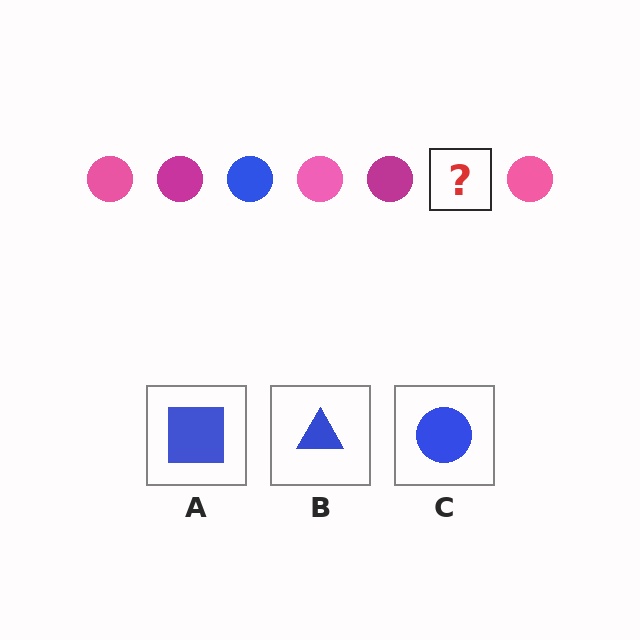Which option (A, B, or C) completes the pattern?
C.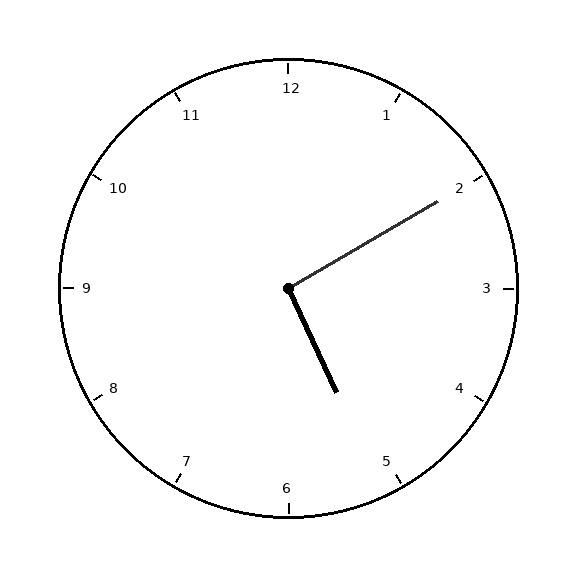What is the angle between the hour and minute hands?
Approximately 95 degrees.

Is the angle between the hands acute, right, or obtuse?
It is right.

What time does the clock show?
5:10.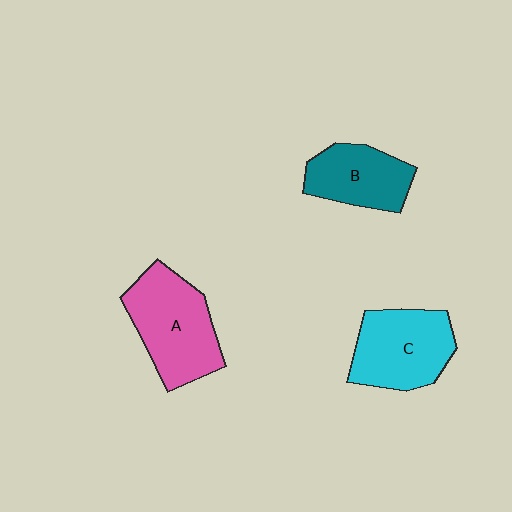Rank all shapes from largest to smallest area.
From largest to smallest: A (pink), C (cyan), B (teal).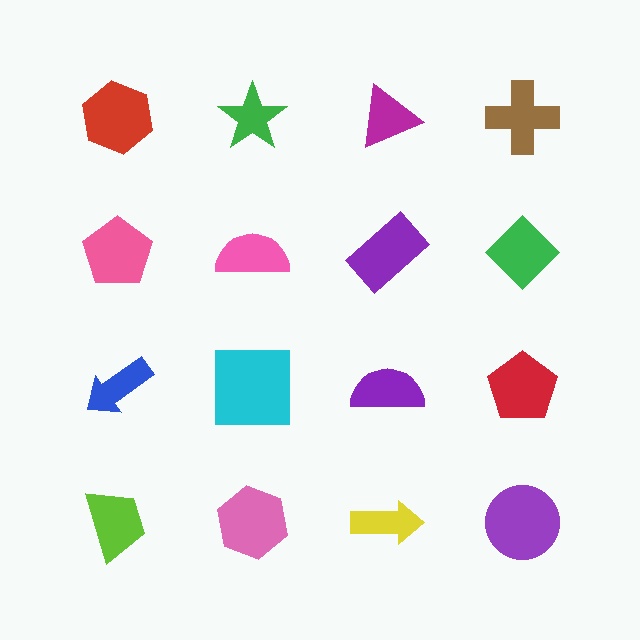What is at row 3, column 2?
A cyan square.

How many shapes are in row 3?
4 shapes.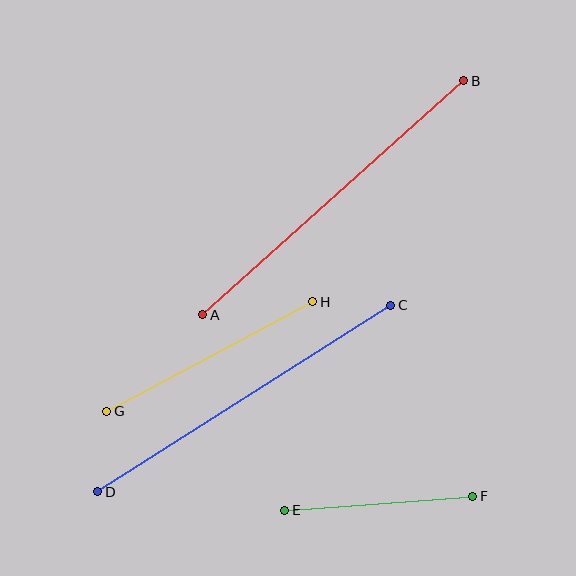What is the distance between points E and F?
The distance is approximately 189 pixels.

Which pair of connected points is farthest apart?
Points A and B are farthest apart.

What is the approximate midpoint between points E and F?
The midpoint is at approximately (379, 503) pixels.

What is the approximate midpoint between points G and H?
The midpoint is at approximately (210, 357) pixels.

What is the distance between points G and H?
The distance is approximately 233 pixels.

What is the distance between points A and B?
The distance is approximately 350 pixels.